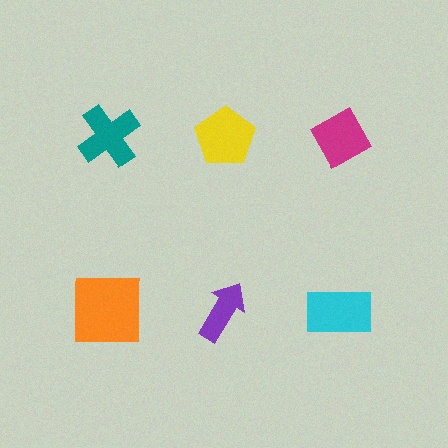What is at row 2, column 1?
An orange square.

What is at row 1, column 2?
A yellow pentagon.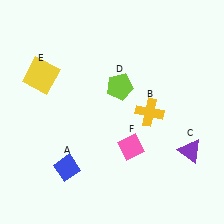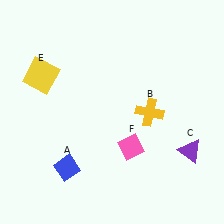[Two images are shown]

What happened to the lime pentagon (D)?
The lime pentagon (D) was removed in Image 2. It was in the top-right area of Image 1.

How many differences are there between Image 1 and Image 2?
There is 1 difference between the two images.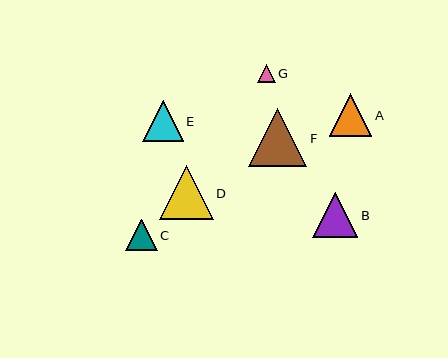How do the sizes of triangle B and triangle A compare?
Triangle B and triangle A are approximately the same size.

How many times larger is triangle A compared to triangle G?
Triangle A is approximately 2.4 times the size of triangle G.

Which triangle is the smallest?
Triangle G is the smallest with a size of approximately 18 pixels.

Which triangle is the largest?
Triangle F is the largest with a size of approximately 58 pixels.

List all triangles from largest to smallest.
From largest to smallest: F, D, B, A, E, C, G.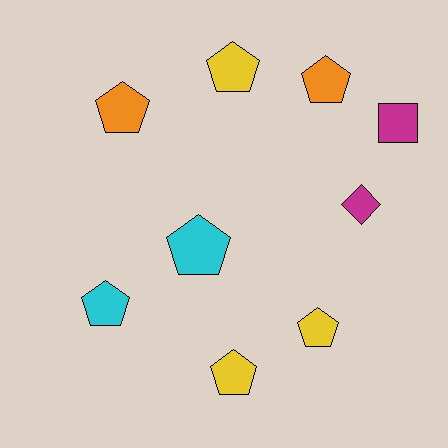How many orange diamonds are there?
There are no orange diamonds.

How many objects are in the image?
There are 9 objects.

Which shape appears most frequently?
Pentagon, with 7 objects.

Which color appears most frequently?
Yellow, with 3 objects.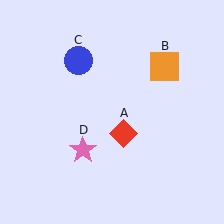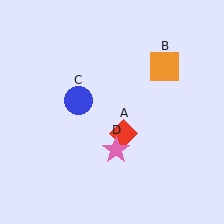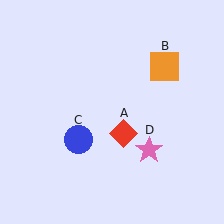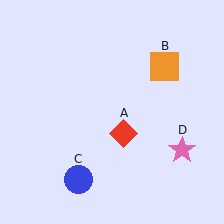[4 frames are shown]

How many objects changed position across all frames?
2 objects changed position: blue circle (object C), pink star (object D).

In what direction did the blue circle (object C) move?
The blue circle (object C) moved down.